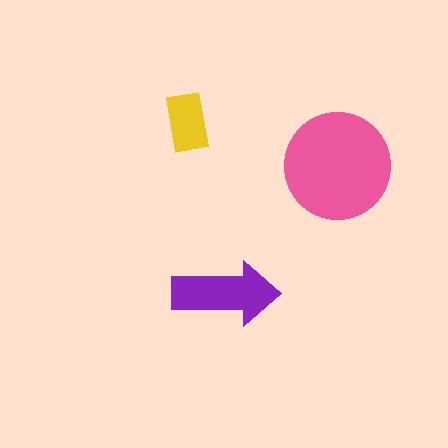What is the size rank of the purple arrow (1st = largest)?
2nd.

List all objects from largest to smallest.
The pink circle, the purple arrow, the yellow rectangle.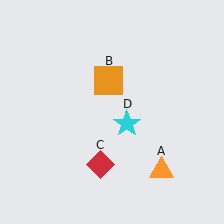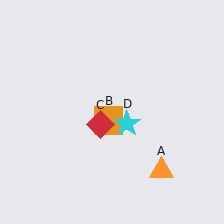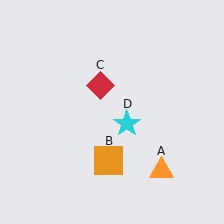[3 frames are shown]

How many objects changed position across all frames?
2 objects changed position: orange square (object B), red diamond (object C).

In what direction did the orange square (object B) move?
The orange square (object B) moved down.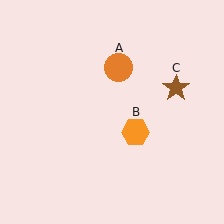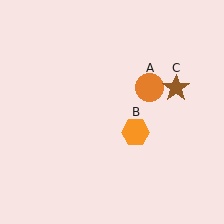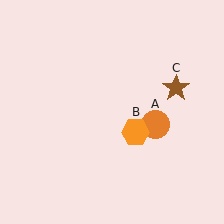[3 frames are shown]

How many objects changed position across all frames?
1 object changed position: orange circle (object A).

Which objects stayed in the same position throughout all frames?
Orange hexagon (object B) and brown star (object C) remained stationary.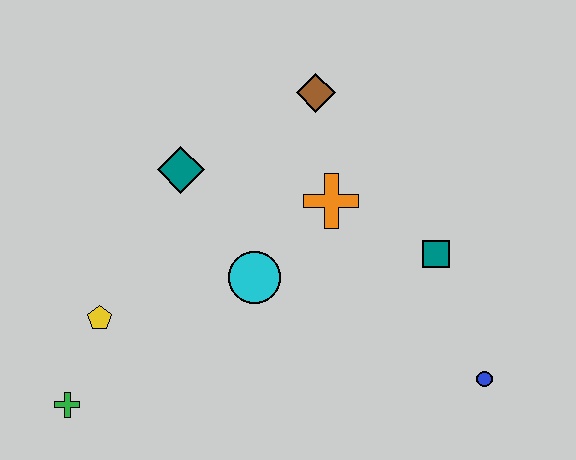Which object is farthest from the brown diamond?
The green cross is farthest from the brown diamond.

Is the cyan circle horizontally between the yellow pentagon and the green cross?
No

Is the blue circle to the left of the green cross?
No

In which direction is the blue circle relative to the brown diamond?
The blue circle is below the brown diamond.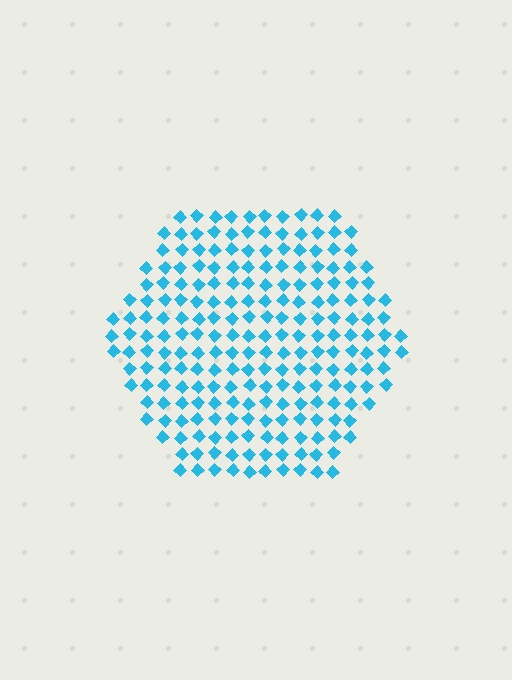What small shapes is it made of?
It is made of small diamonds.